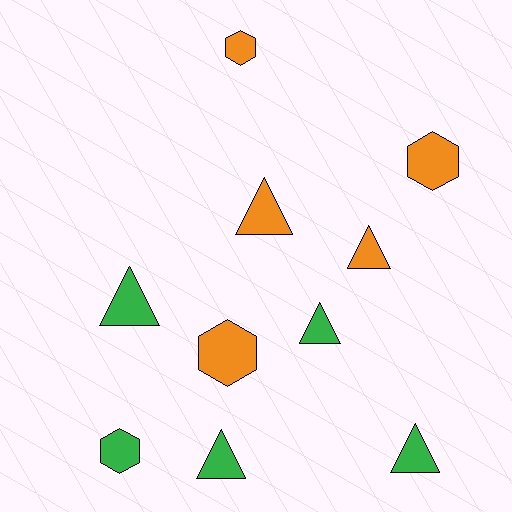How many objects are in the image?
There are 10 objects.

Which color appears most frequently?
Orange, with 5 objects.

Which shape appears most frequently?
Triangle, with 6 objects.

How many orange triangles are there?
There are 2 orange triangles.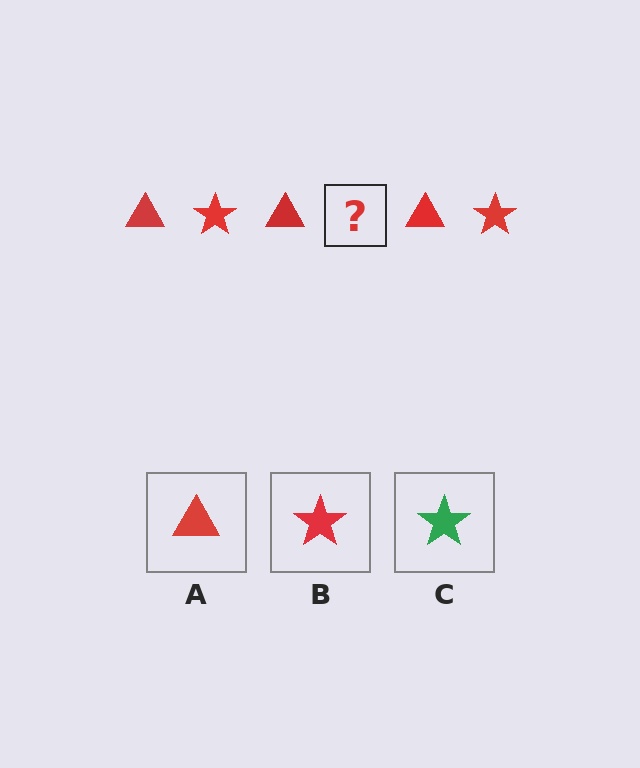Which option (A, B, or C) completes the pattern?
B.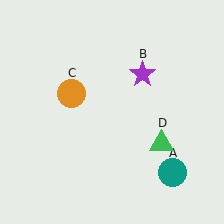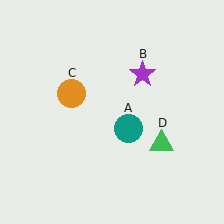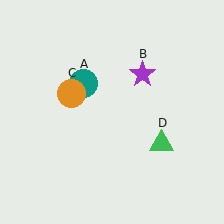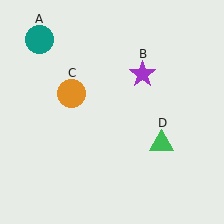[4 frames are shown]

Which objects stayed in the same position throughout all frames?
Purple star (object B) and orange circle (object C) and green triangle (object D) remained stationary.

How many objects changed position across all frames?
1 object changed position: teal circle (object A).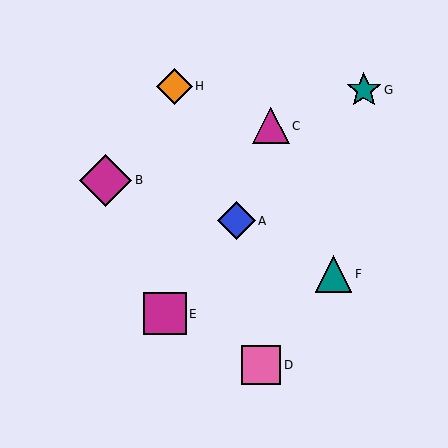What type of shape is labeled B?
Shape B is a magenta diamond.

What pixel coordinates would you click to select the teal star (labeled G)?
Click at (364, 90) to select the teal star G.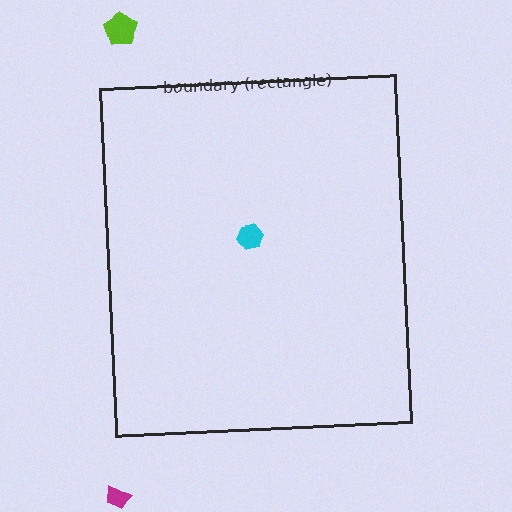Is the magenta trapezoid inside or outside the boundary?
Outside.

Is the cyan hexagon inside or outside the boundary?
Inside.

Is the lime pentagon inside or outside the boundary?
Outside.